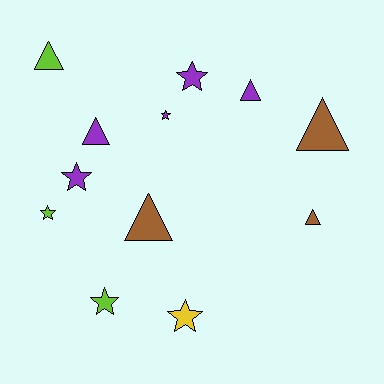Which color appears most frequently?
Purple, with 5 objects.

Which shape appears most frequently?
Star, with 6 objects.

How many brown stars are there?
There are no brown stars.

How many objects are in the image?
There are 12 objects.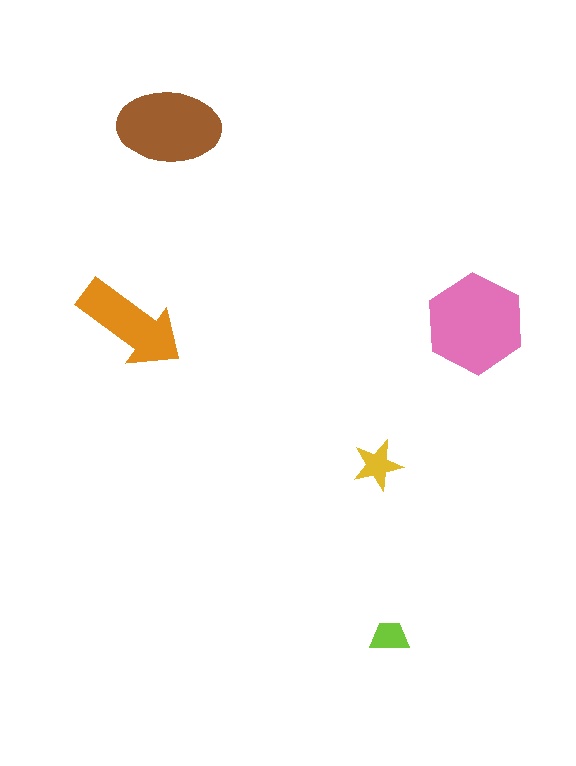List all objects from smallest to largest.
The lime trapezoid, the yellow star, the orange arrow, the brown ellipse, the pink hexagon.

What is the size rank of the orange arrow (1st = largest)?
3rd.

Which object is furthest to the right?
The pink hexagon is rightmost.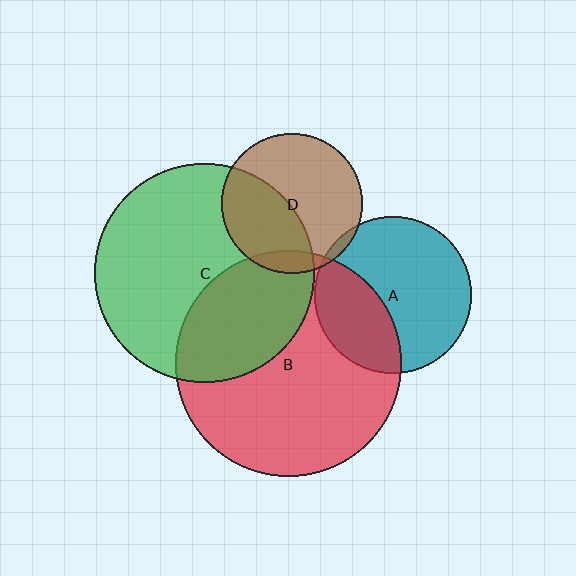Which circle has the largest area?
Circle B (red).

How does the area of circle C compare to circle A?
Approximately 2.0 times.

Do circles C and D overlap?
Yes.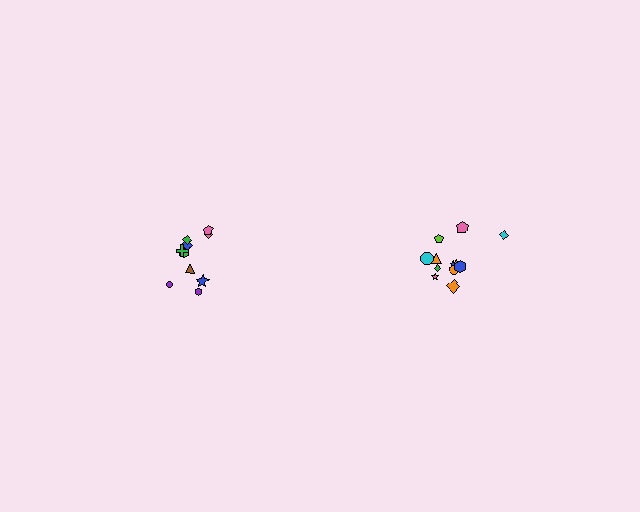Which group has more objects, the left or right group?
The right group.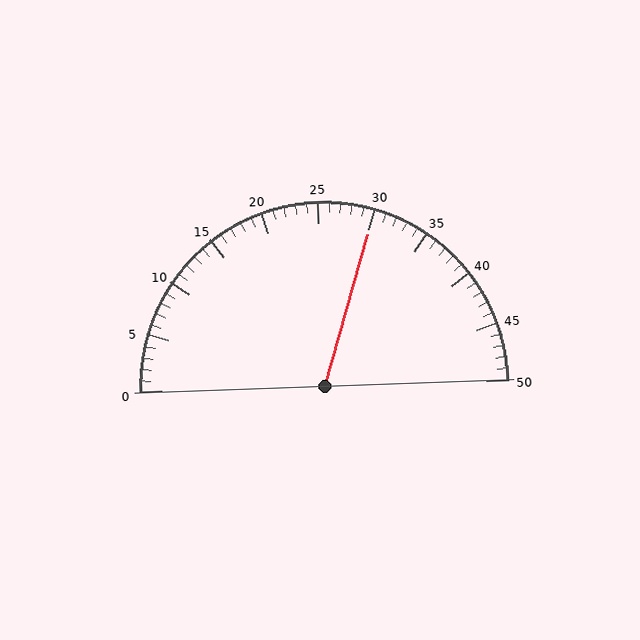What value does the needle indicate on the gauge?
The needle indicates approximately 30.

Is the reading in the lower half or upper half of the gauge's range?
The reading is in the upper half of the range (0 to 50).